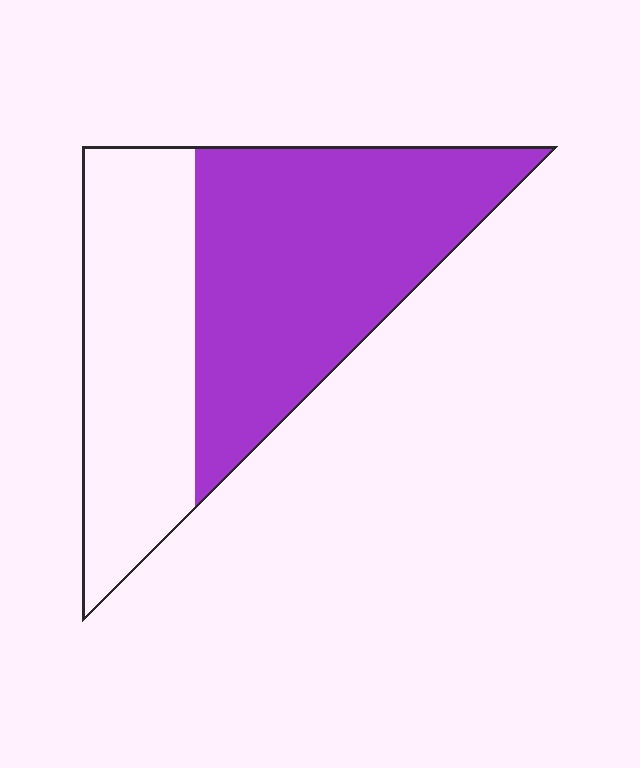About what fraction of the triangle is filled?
About three fifths (3/5).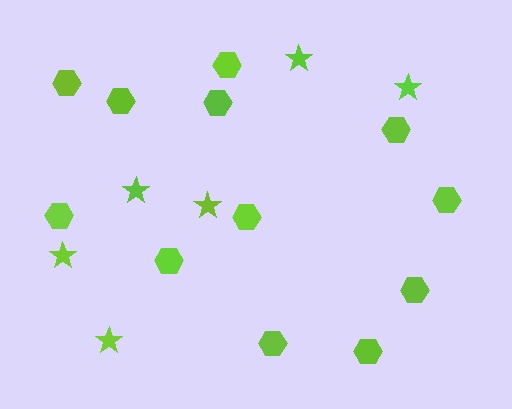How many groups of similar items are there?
There are 2 groups: one group of hexagons (12) and one group of stars (6).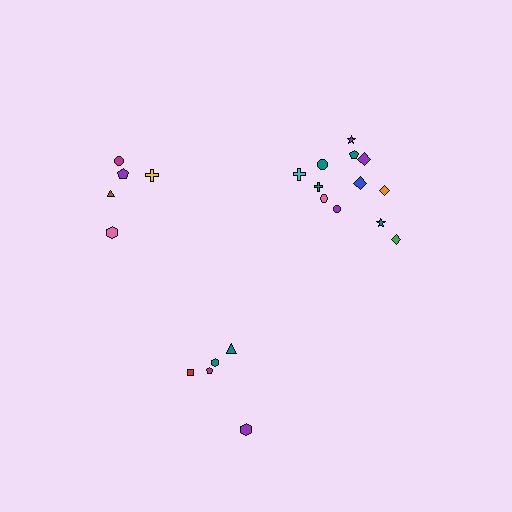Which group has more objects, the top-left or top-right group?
The top-right group.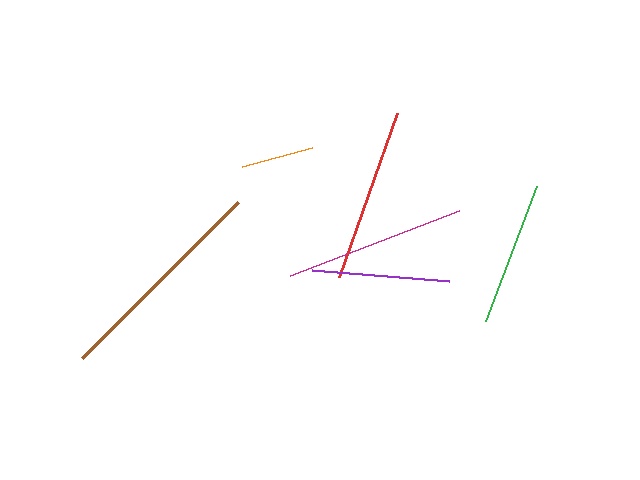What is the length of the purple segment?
The purple segment is approximately 138 pixels long.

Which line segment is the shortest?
The orange line is the shortest at approximately 73 pixels.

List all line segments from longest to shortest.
From longest to shortest: brown, magenta, red, green, purple, orange.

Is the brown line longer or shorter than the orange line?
The brown line is longer than the orange line.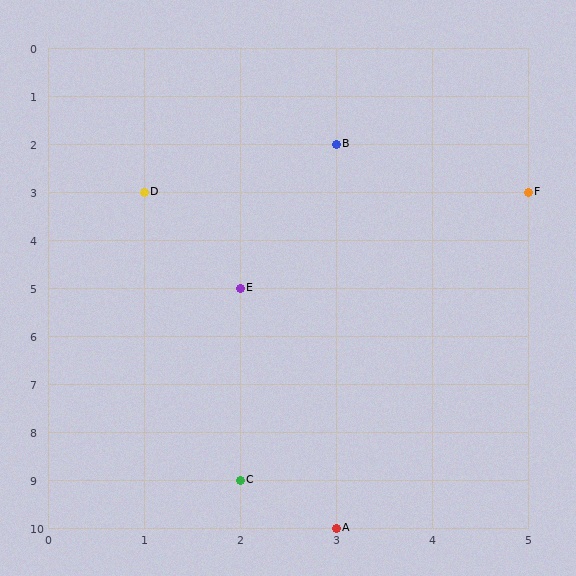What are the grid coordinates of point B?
Point B is at grid coordinates (3, 2).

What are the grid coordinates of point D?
Point D is at grid coordinates (1, 3).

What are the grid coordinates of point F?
Point F is at grid coordinates (5, 3).